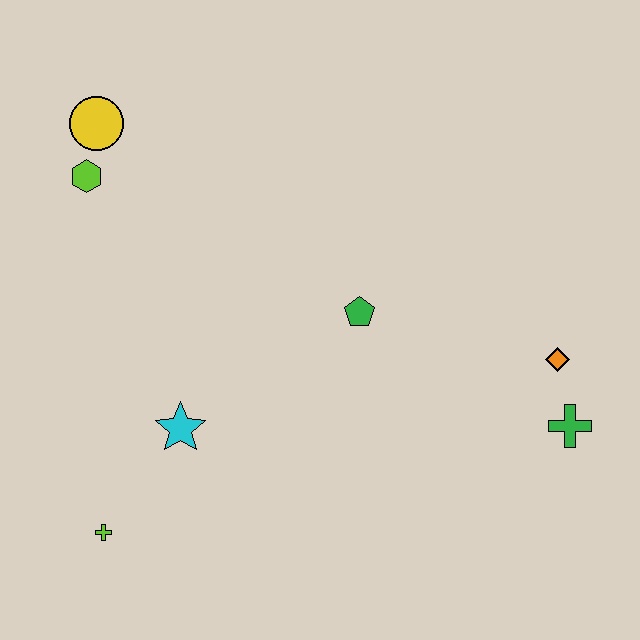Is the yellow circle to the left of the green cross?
Yes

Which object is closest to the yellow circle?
The lime hexagon is closest to the yellow circle.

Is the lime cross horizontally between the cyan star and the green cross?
No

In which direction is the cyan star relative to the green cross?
The cyan star is to the left of the green cross.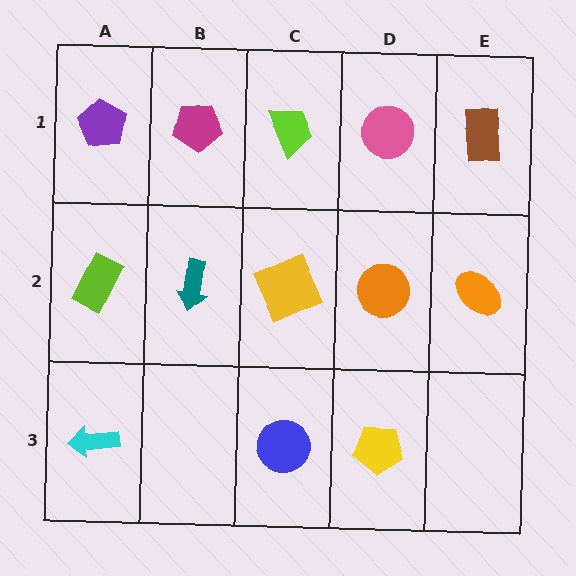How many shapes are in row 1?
5 shapes.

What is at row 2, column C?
A yellow square.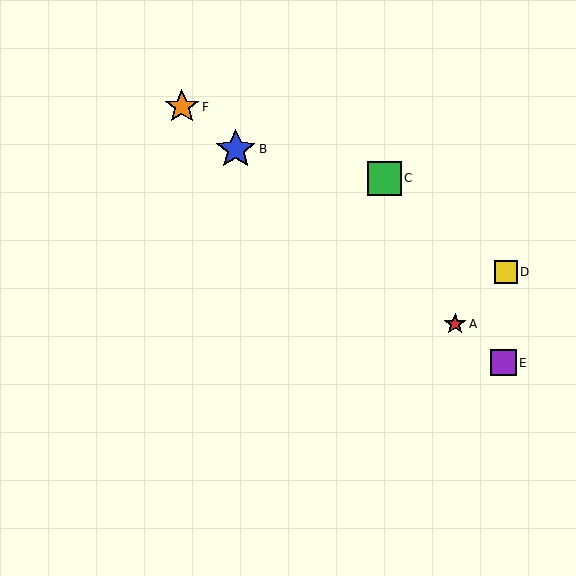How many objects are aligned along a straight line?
4 objects (A, B, E, F) are aligned along a straight line.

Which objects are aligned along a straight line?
Objects A, B, E, F are aligned along a straight line.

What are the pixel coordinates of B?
Object B is at (236, 149).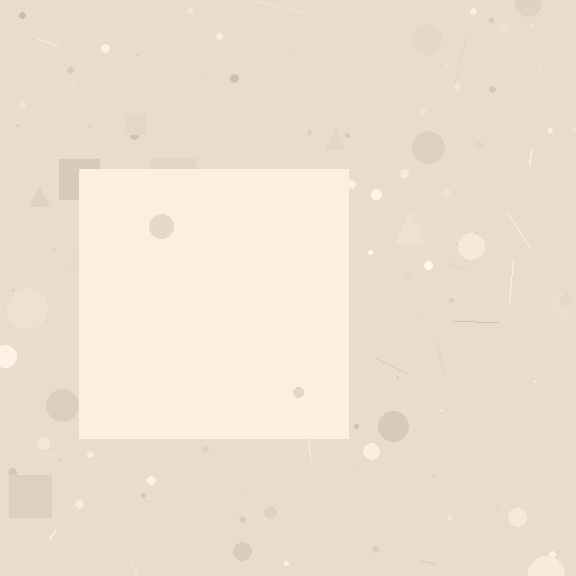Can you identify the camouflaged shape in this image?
The camouflaged shape is a square.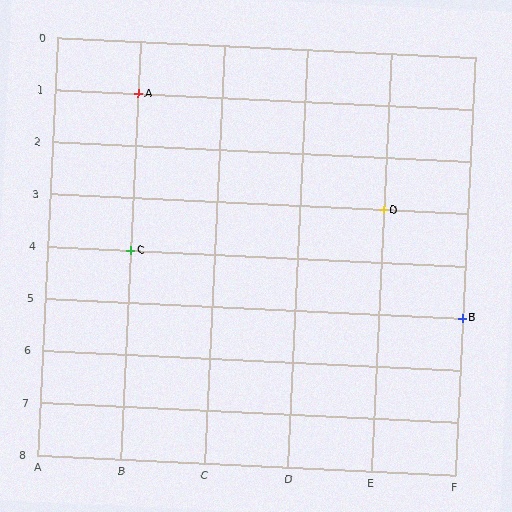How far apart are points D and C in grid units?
Points D and C are 3 columns and 1 row apart (about 3.2 grid units diagonally).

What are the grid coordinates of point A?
Point A is at grid coordinates (B, 1).